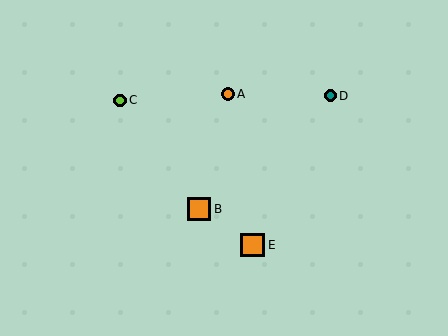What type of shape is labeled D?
Shape D is a teal circle.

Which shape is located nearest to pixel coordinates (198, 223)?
The orange square (labeled B) at (199, 209) is nearest to that location.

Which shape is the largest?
The orange square (labeled E) is the largest.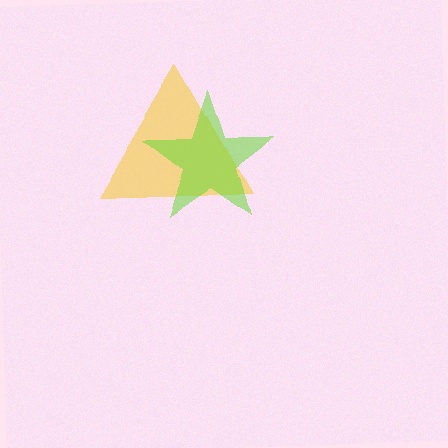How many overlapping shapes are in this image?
There are 2 overlapping shapes in the image.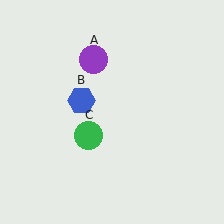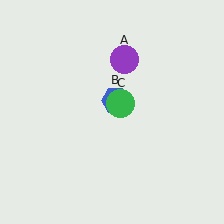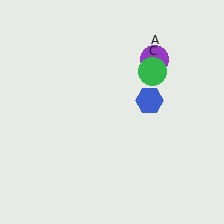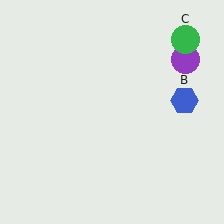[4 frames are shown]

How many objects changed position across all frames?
3 objects changed position: purple circle (object A), blue hexagon (object B), green circle (object C).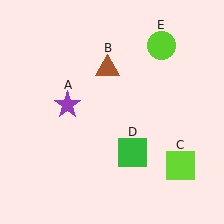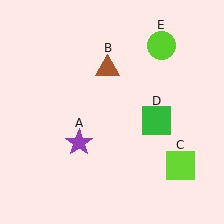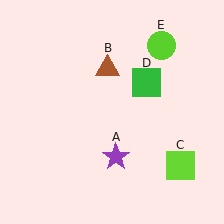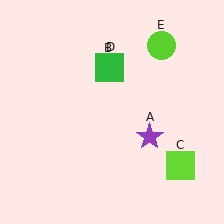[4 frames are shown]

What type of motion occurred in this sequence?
The purple star (object A), green square (object D) rotated counterclockwise around the center of the scene.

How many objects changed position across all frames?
2 objects changed position: purple star (object A), green square (object D).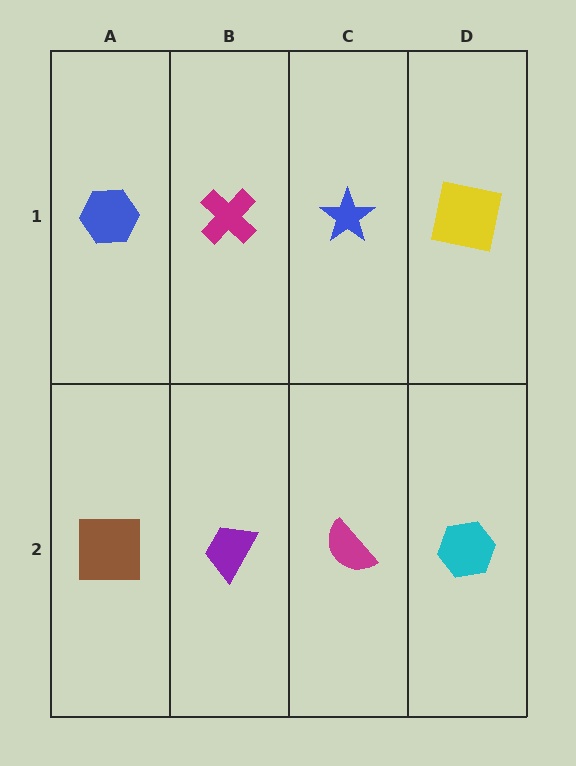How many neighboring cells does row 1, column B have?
3.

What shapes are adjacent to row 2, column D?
A yellow square (row 1, column D), a magenta semicircle (row 2, column C).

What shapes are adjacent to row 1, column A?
A brown square (row 2, column A), a magenta cross (row 1, column B).